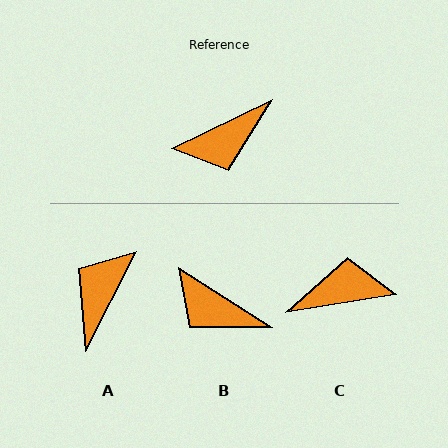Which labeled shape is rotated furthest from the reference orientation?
C, about 164 degrees away.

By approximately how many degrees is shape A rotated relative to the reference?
Approximately 143 degrees clockwise.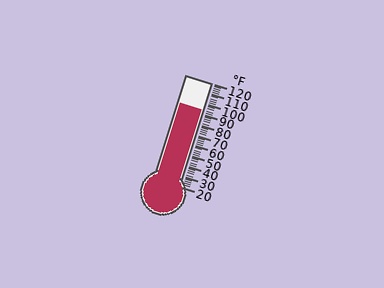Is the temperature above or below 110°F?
The temperature is below 110°F.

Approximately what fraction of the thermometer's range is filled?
The thermometer is filled to approximately 75% of its range.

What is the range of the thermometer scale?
The thermometer scale ranges from 20°F to 120°F.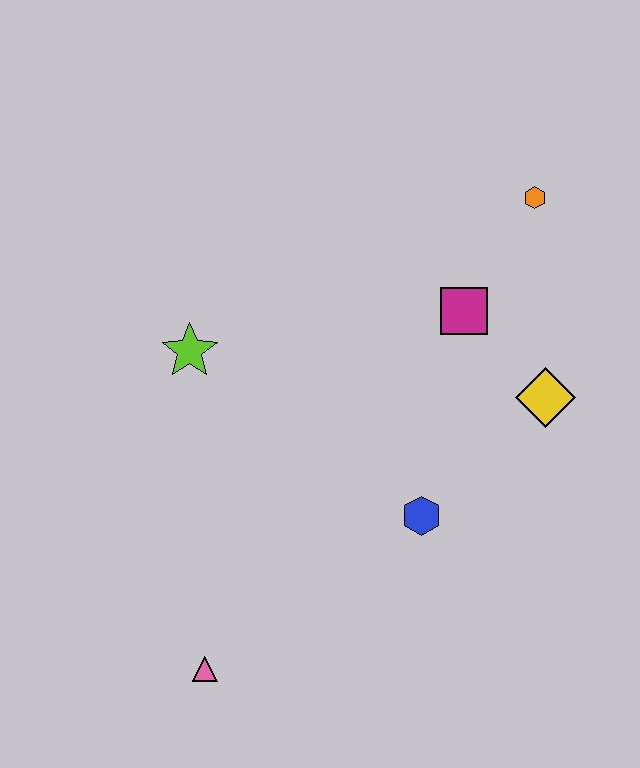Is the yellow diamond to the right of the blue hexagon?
Yes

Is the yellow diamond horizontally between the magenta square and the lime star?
No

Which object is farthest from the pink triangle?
The orange hexagon is farthest from the pink triangle.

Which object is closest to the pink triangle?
The blue hexagon is closest to the pink triangle.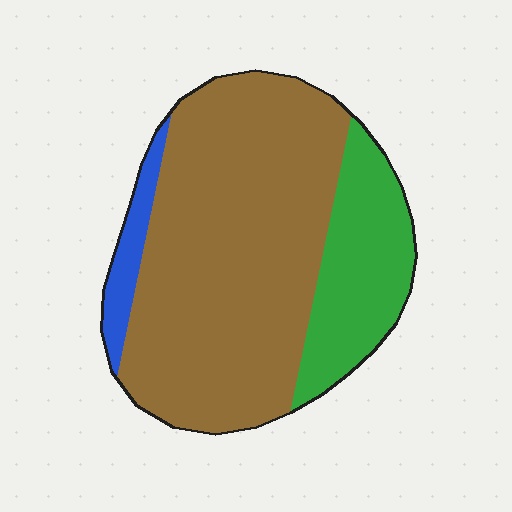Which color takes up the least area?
Blue, at roughly 5%.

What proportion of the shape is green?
Green covers about 25% of the shape.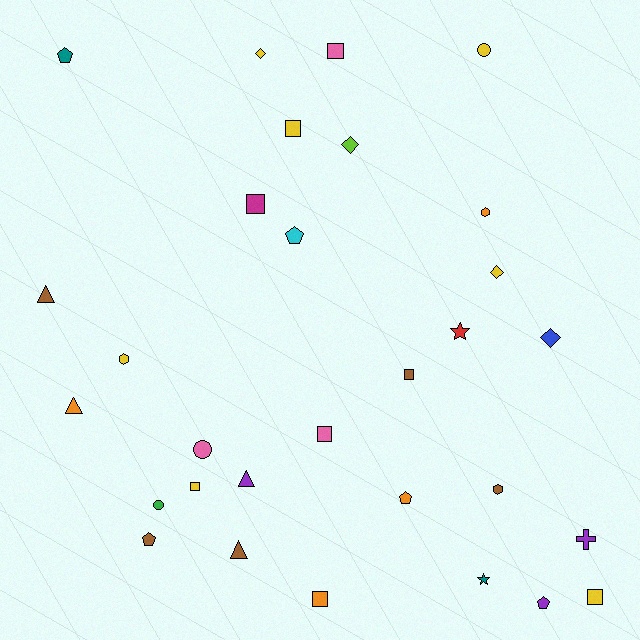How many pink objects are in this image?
There are 3 pink objects.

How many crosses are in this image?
There is 1 cross.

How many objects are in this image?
There are 30 objects.